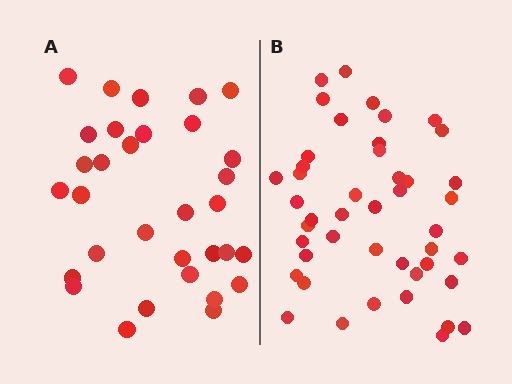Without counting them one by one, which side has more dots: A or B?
Region B (the right region) has more dots.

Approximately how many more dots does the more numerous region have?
Region B has approximately 15 more dots than region A.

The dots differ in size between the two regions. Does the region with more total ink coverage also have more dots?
No. Region A has more total ink coverage because its dots are larger, but region B actually contains more individual dots. Total area can be misleading — the number of items is what matters here.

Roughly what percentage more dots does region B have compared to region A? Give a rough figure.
About 40% more.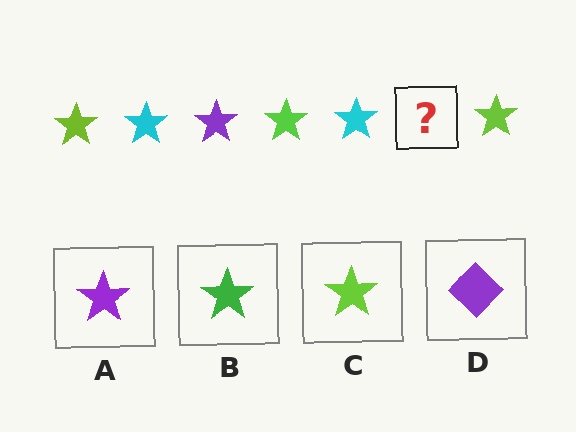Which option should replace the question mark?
Option A.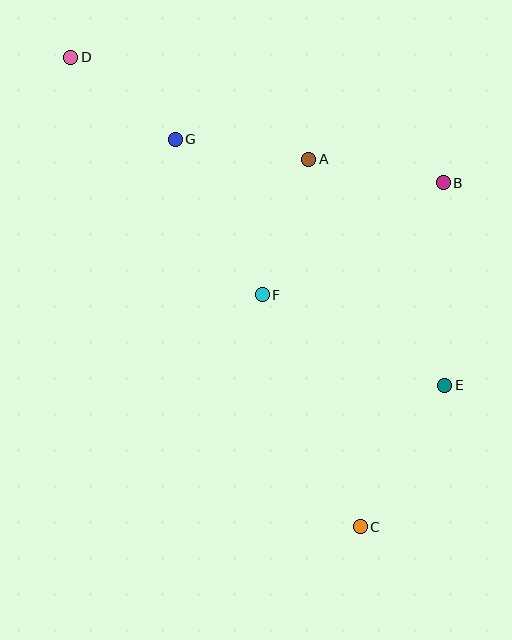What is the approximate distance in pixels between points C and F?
The distance between C and F is approximately 252 pixels.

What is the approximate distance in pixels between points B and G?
The distance between B and G is approximately 272 pixels.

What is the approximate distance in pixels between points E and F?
The distance between E and F is approximately 204 pixels.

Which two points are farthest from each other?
Points C and D are farthest from each other.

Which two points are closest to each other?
Points D and G are closest to each other.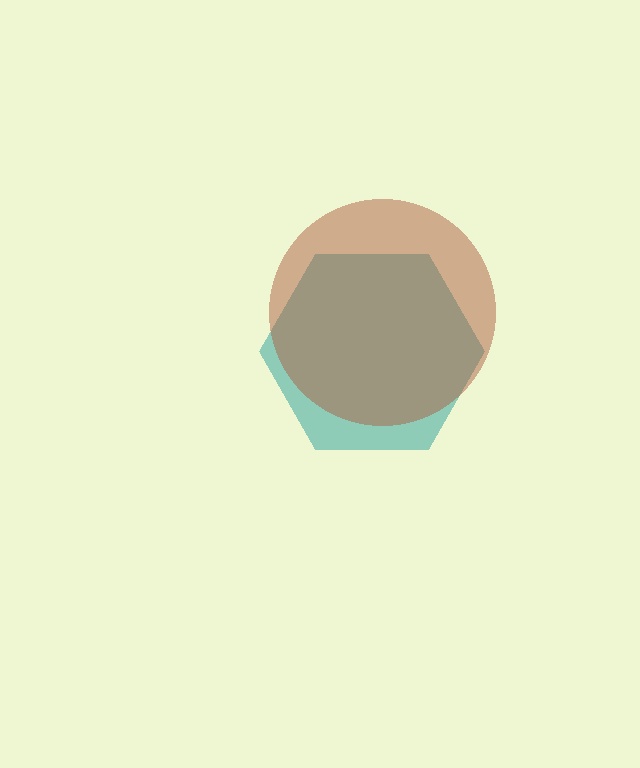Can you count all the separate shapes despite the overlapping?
Yes, there are 2 separate shapes.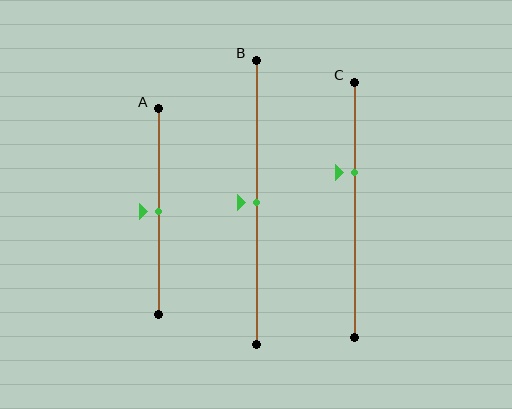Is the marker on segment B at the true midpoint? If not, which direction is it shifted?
Yes, the marker on segment B is at the true midpoint.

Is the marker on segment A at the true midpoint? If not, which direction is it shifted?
Yes, the marker on segment A is at the true midpoint.